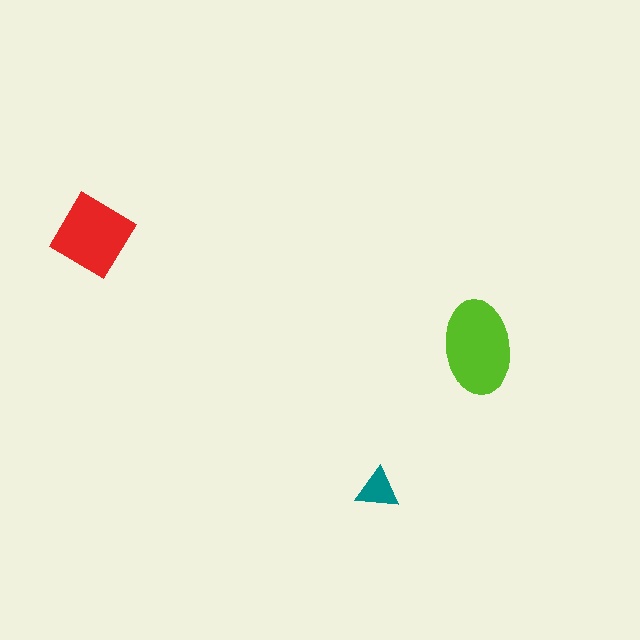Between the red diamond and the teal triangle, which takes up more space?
The red diamond.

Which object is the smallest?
The teal triangle.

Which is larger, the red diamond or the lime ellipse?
The lime ellipse.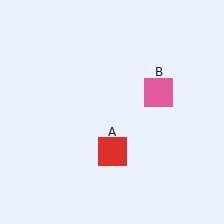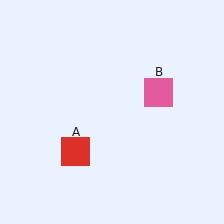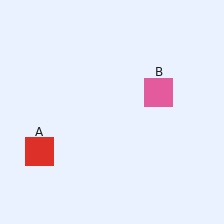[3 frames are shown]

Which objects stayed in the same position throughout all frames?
Pink square (object B) remained stationary.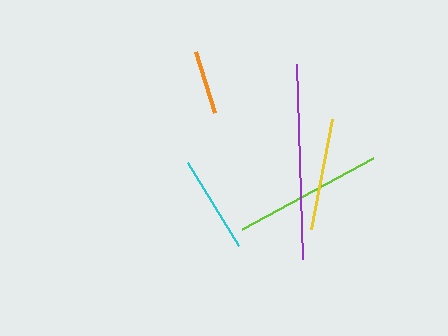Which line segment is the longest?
The purple line is the longest at approximately 196 pixels.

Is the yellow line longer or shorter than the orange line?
The yellow line is longer than the orange line.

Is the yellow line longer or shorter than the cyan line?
The yellow line is longer than the cyan line.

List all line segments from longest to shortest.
From longest to shortest: purple, lime, yellow, cyan, orange.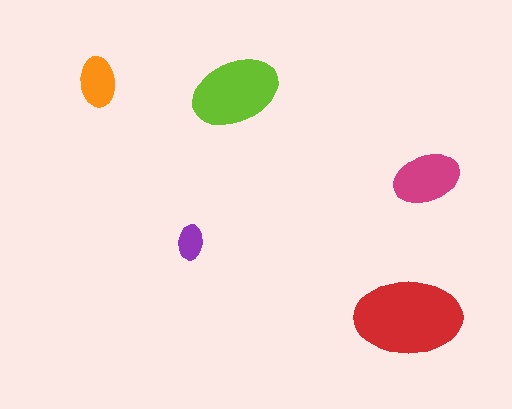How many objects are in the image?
There are 5 objects in the image.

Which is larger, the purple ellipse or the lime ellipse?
The lime one.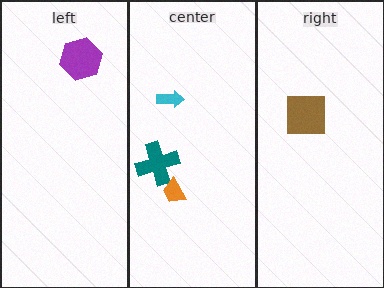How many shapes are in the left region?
1.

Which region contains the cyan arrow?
The center region.